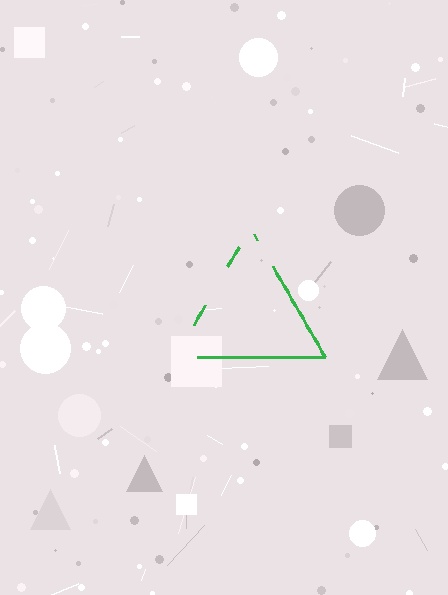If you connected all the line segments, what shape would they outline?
They would outline a triangle.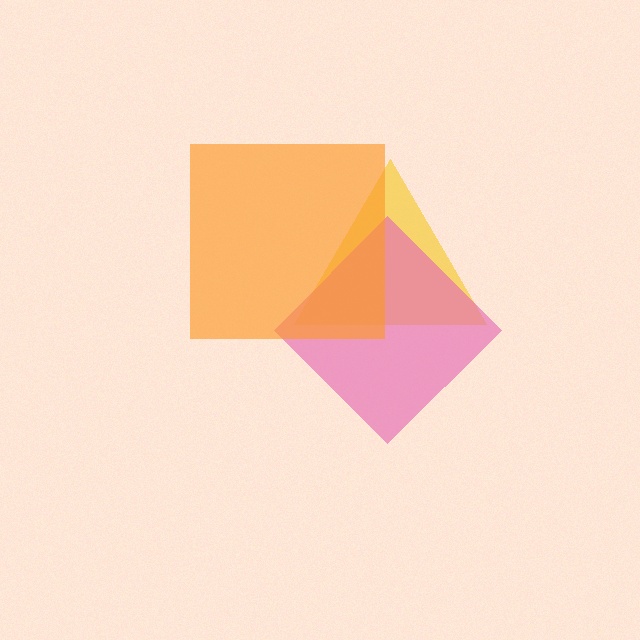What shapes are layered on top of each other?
The layered shapes are: a yellow triangle, a pink diamond, an orange square.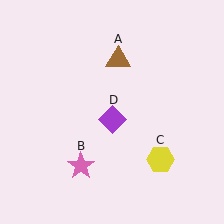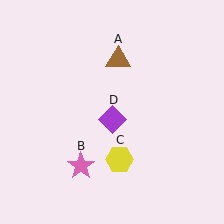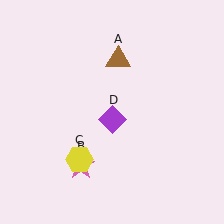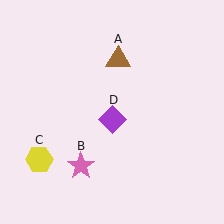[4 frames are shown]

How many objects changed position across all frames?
1 object changed position: yellow hexagon (object C).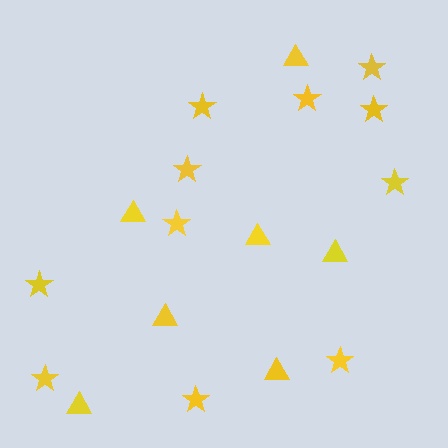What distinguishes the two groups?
There are 2 groups: one group of stars (11) and one group of triangles (7).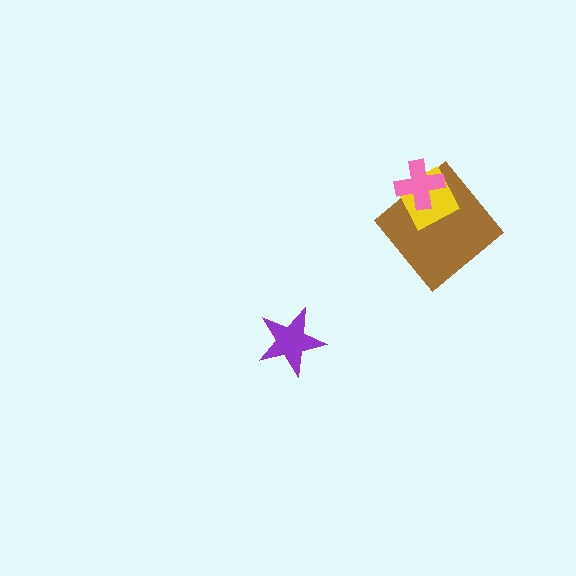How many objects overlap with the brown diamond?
2 objects overlap with the brown diamond.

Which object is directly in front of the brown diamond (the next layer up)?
The yellow diamond is directly in front of the brown diamond.